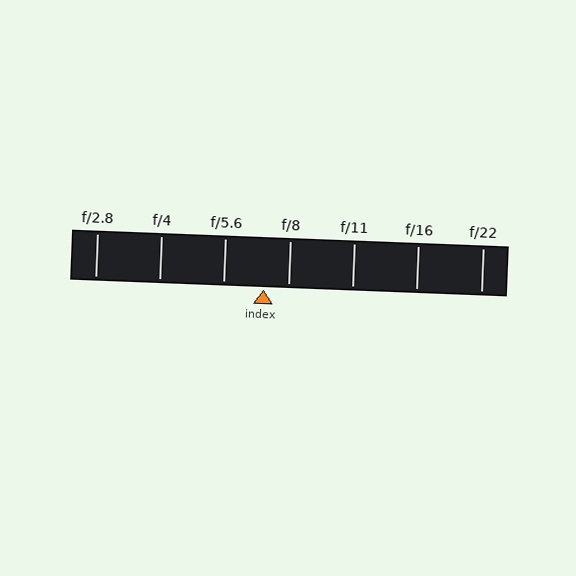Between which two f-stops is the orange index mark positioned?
The index mark is between f/5.6 and f/8.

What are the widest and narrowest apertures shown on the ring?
The widest aperture shown is f/2.8 and the narrowest is f/22.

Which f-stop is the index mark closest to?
The index mark is closest to f/8.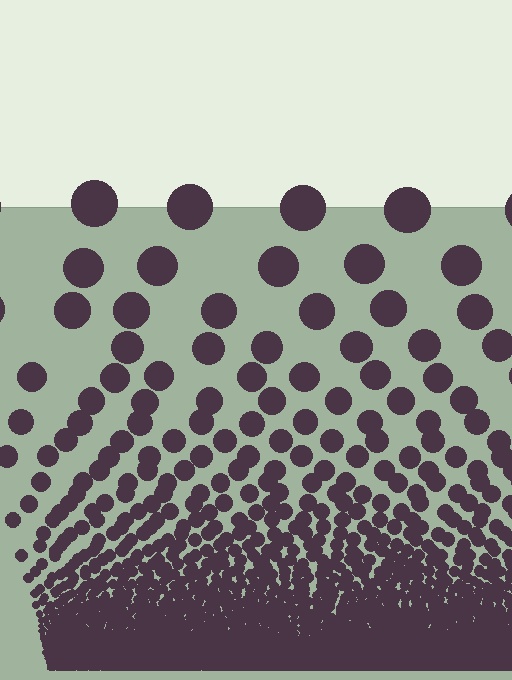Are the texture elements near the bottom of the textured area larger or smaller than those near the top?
Smaller. The gradient is inverted — elements near the bottom are smaller and denser.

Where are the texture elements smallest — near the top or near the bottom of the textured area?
Near the bottom.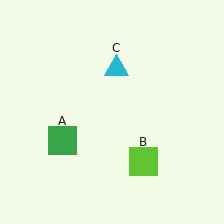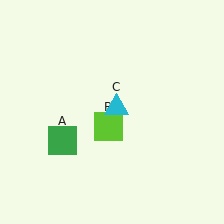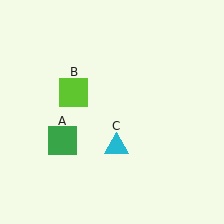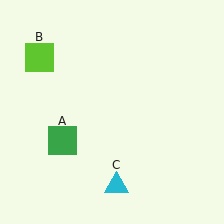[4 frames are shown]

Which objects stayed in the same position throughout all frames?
Green square (object A) remained stationary.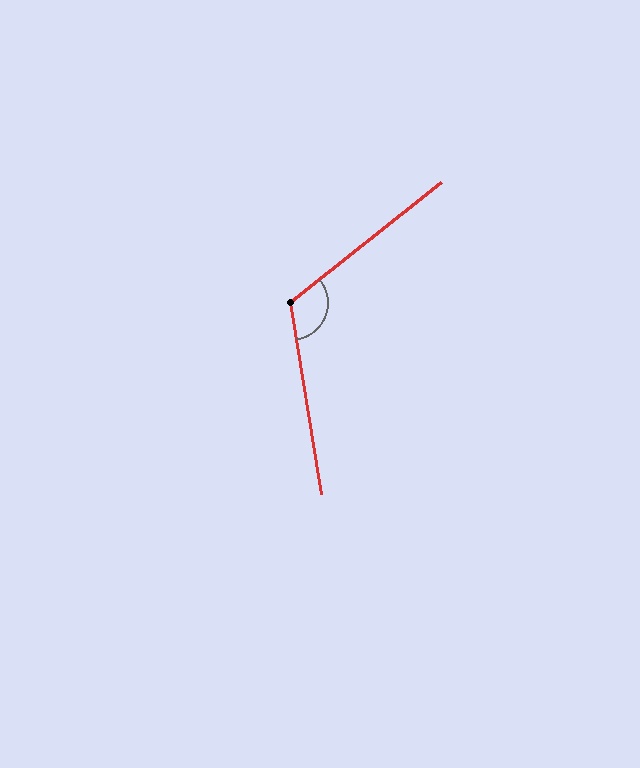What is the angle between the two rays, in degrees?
Approximately 119 degrees.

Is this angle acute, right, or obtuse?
It is obtuse.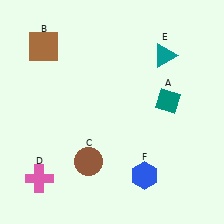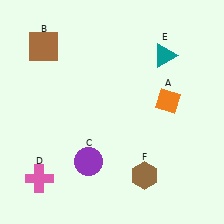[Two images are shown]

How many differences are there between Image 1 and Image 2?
There are 3 differences between the two images.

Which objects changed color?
A changed from teal to orange. C changed from brown to purple. F changed from blue to brown.